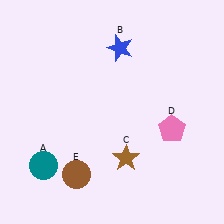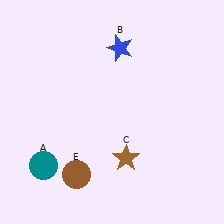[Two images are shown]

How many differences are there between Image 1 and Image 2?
There is 1 difference between the two images.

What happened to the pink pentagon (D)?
The pink pentagon (D) was removed in Image 2. It was in the bottom-right area of Image 1.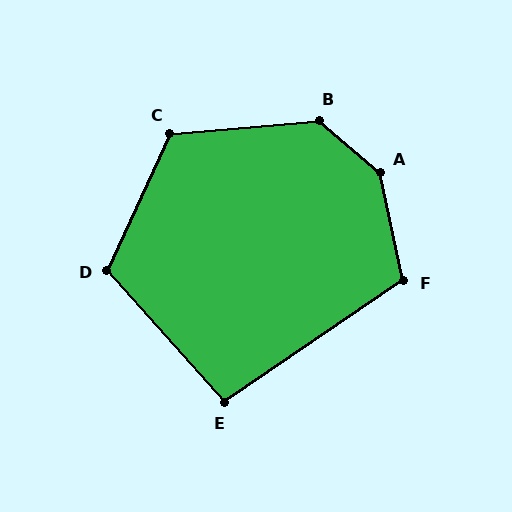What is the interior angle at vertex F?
Approximately 112 degrees (obtuse).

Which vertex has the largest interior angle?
A, at approximately 143 degrees.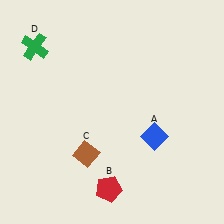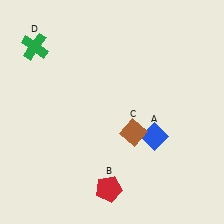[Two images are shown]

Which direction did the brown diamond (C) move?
The brown diamond (C) moved right.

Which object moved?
The brown diamond (C) moved right.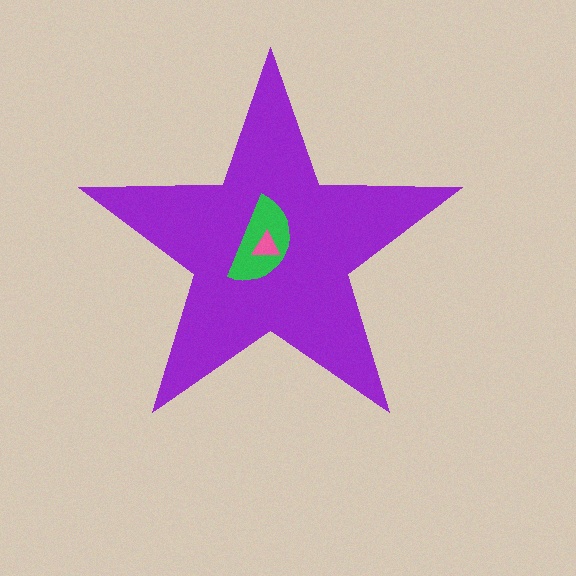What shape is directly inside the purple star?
The green semicircle.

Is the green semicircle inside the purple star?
Yes.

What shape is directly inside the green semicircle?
The pink triangle.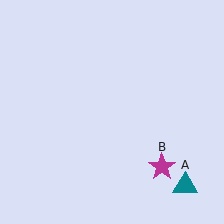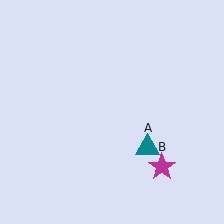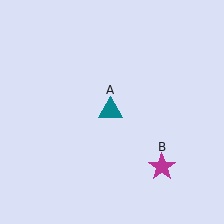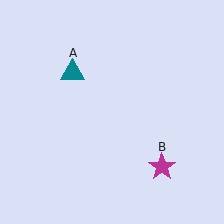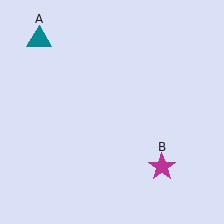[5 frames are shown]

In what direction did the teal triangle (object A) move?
The teal triangle (object A) moved up and to the left.